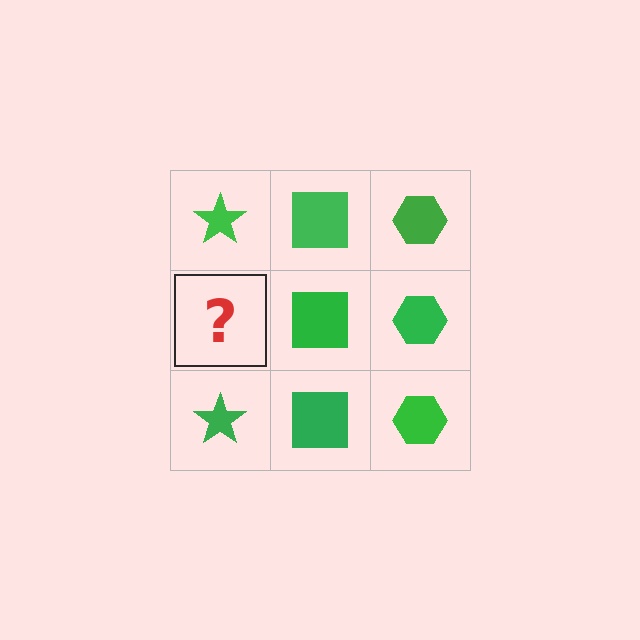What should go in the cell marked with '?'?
The missing cell should contain a green star.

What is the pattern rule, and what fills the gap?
The rule is that each column has a consistent shape. The gap should be filled with a green star.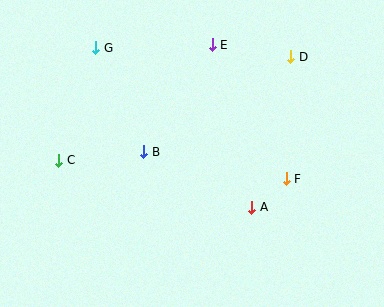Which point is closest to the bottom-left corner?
Point C is closest to the bottom-left corner.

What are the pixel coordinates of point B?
Point B is at (144, 152).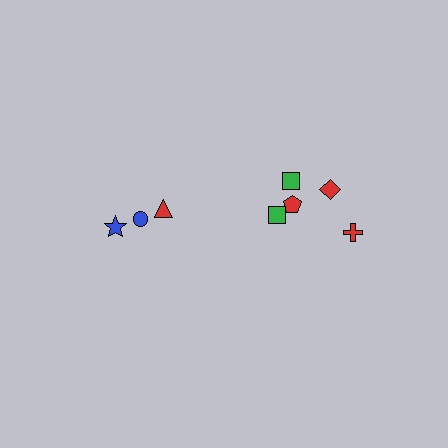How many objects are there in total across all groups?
There are 8 objects.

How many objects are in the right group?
There are 5 objects.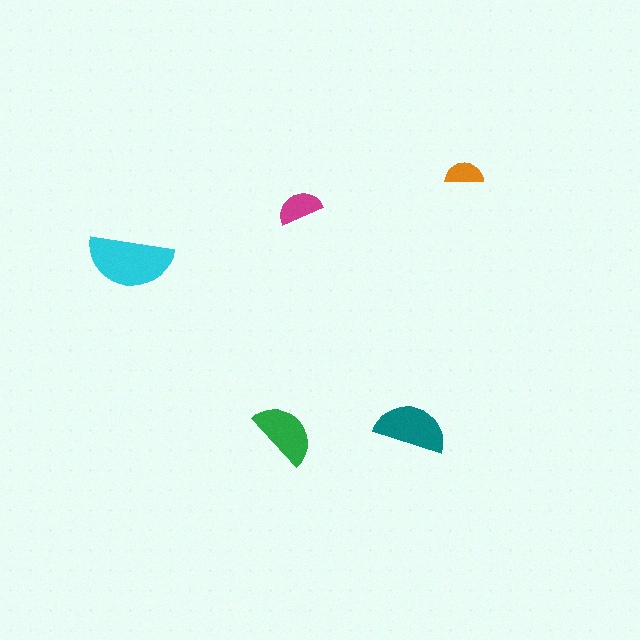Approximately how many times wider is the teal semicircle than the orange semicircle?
About 2 times wider.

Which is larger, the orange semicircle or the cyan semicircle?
The cyan one.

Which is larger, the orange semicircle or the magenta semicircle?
The magenta one.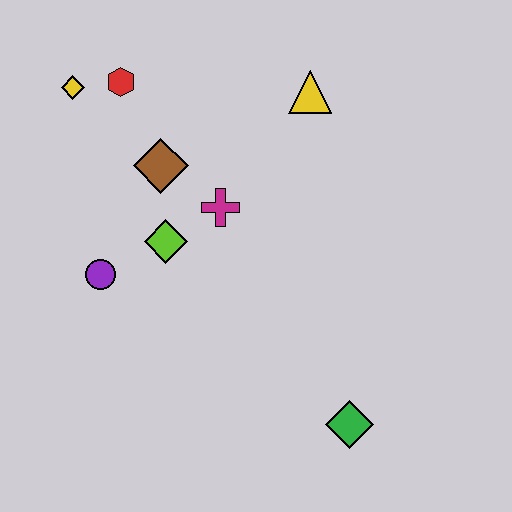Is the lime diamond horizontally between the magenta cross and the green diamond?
No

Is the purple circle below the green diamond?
No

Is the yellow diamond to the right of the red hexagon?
No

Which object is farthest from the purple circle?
The green diamond is farthest from the purple circle.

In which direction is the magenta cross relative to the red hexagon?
The magenta cross is below the red hexagon.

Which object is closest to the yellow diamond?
The red hexagon is closest to the yellow diamond.